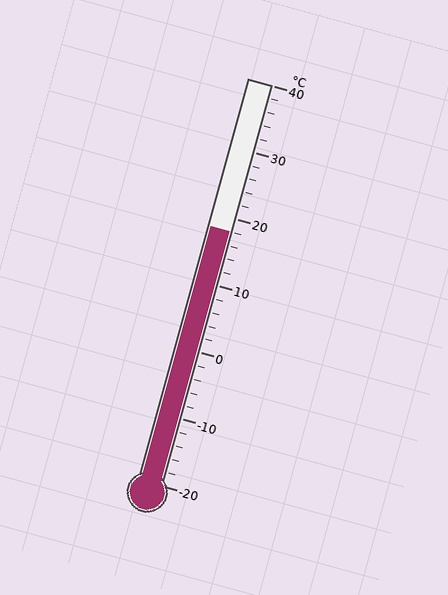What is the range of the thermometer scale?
The thermometer scale ranges from -20°C to 40°C.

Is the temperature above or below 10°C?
The temperature is above 10°C.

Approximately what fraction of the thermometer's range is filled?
The thermometer is filled to approximately 65% of its range.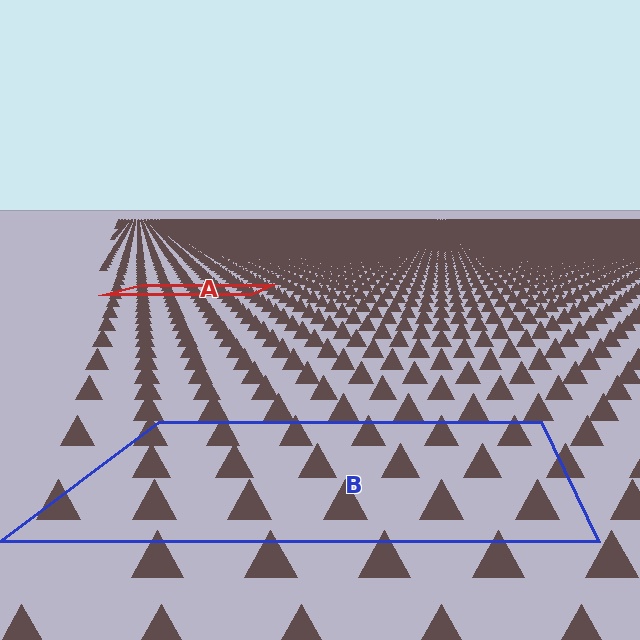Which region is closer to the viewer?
Region B is closer. The texture elements there are larger and more spread out.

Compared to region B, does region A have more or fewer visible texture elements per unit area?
Region A has more texture elements per unit area — they are packed more densely because it is farther away.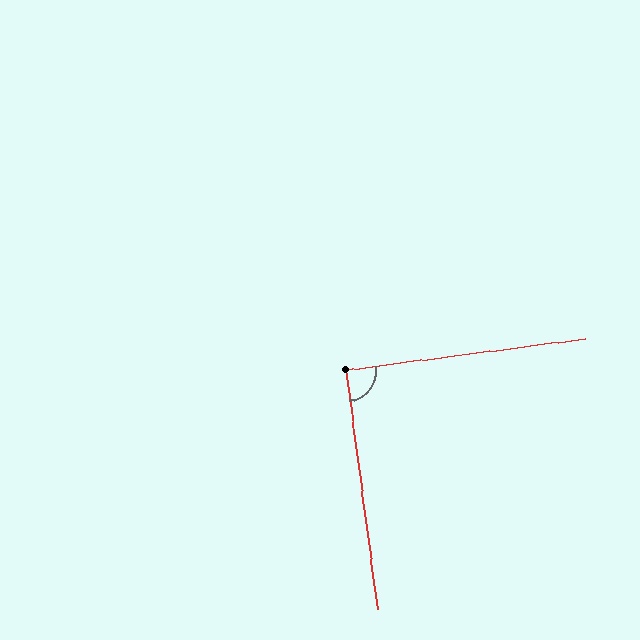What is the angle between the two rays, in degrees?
Approximately 90 degrees.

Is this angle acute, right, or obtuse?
It is approximately a right angle.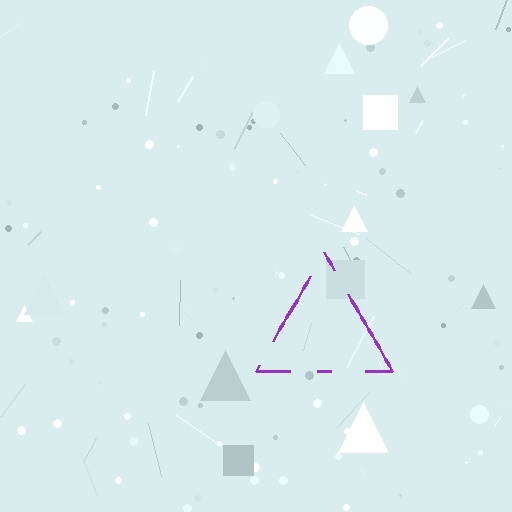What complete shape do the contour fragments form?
The contour fragments form a triangle.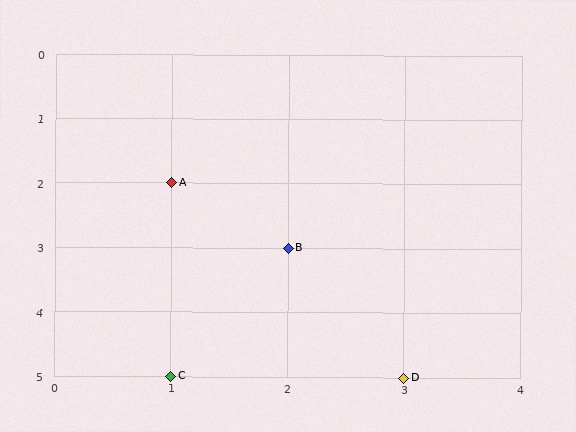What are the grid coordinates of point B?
Point B is at grid coordinates (2, 3).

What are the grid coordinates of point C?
Point C is at grid coordinates (1, 5).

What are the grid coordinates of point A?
Point A is at grid coordinates (1, 2).